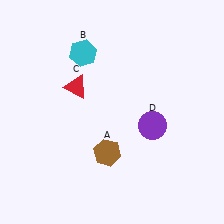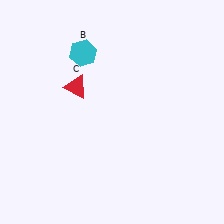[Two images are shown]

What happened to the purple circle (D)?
The purple circle (D) was removed in Image 2. It was in the bottom-right area of Image 1.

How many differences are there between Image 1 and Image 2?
There are 2 differences between the two images.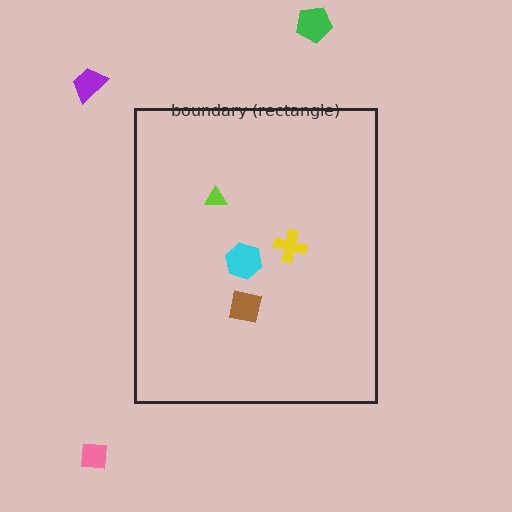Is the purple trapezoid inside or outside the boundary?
Outside.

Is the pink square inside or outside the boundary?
Outside.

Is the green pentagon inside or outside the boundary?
Outside.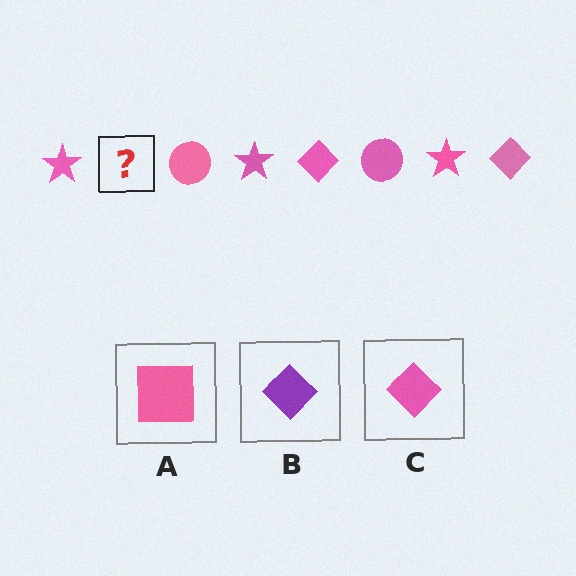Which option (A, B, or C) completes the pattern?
C.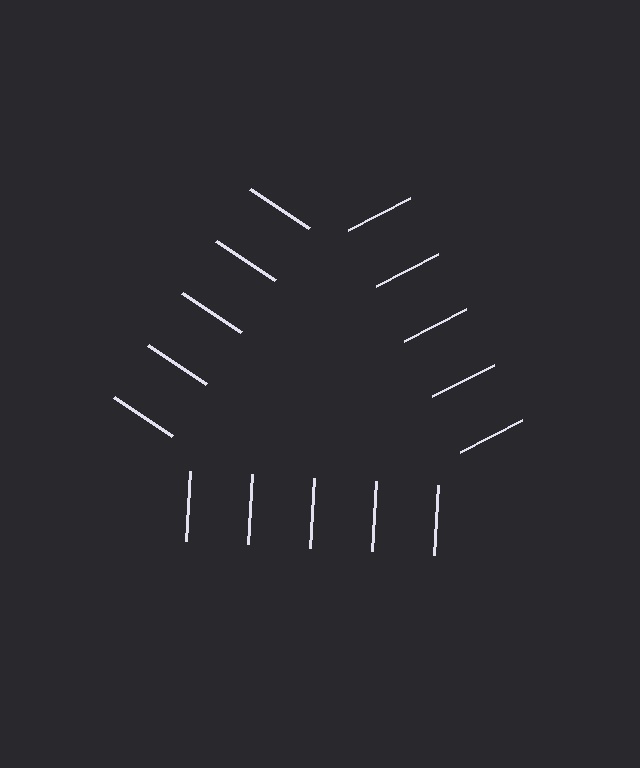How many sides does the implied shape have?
3 sides — the line-ends trace a triangle.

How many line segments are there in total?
15 — 5 along each of the 3 edges.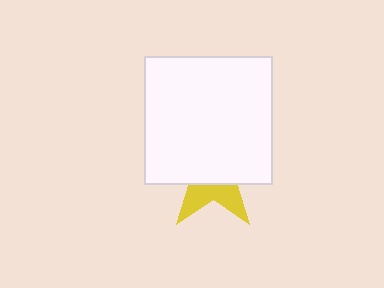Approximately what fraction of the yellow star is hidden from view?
Roughly 67% of the yellow star is hidden behind the white square.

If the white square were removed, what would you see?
You would see the complete yellow star.